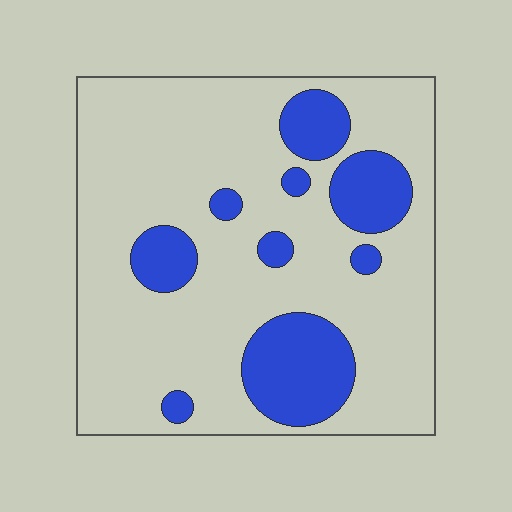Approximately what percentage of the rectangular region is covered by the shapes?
Approximately 20%.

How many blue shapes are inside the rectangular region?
9.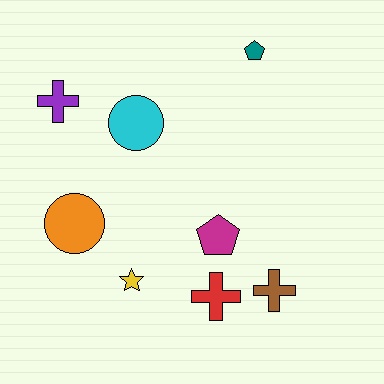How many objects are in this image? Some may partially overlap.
There are 8 objects.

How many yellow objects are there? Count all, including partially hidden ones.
There is 1 yellow object.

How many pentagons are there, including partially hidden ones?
There are 2 pentagons.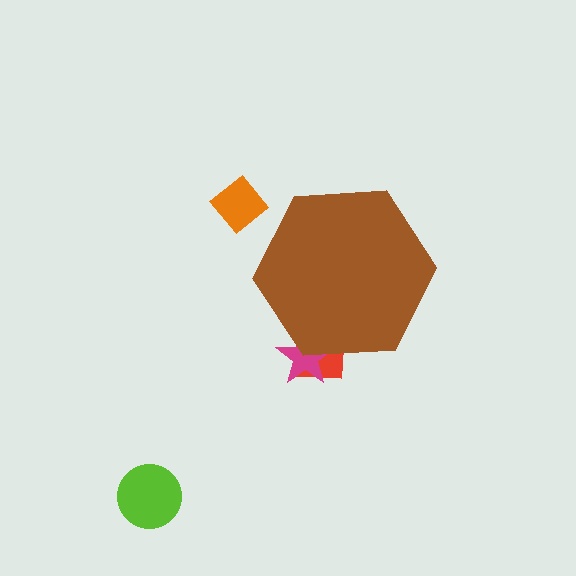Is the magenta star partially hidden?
Yes, the magenta star is partially hidden behind the brown hexagon.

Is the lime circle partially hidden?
No, the lime circle is fully visible.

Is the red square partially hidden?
Yes, the red square is partially hidden behind the brown hexagon.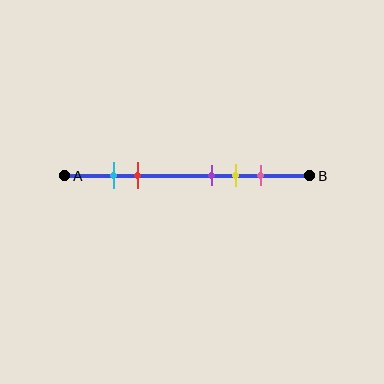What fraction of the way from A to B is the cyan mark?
The cyan mark is approximately 20% (0.2) of the way from A to B.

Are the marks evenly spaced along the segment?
No, the marks are not evenly spaced.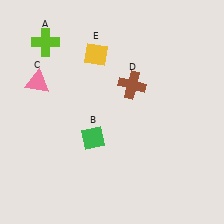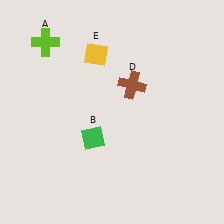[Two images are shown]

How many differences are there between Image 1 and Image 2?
There is 1 difference between the two images.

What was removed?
The pink triangle (C) was removed in Image 2.